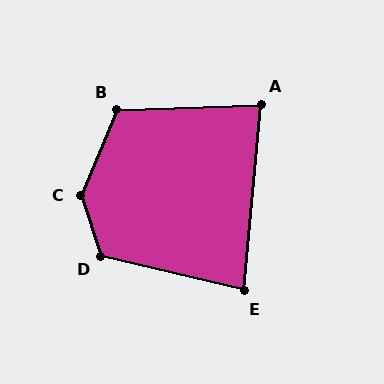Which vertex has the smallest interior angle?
E, at approximately 82 degrees.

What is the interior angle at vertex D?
Approximately 122 degrees (obtuse).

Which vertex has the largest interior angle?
C, at approximately 139 degrees.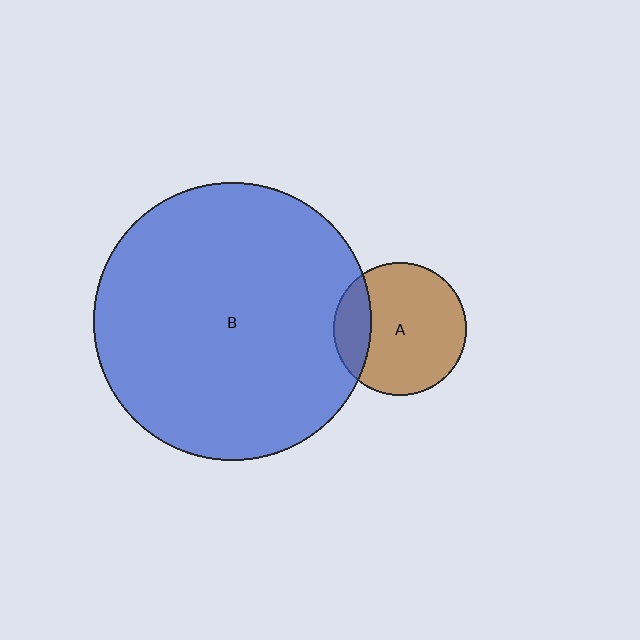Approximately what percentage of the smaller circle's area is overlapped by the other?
Approximately 20%.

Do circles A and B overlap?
Yes.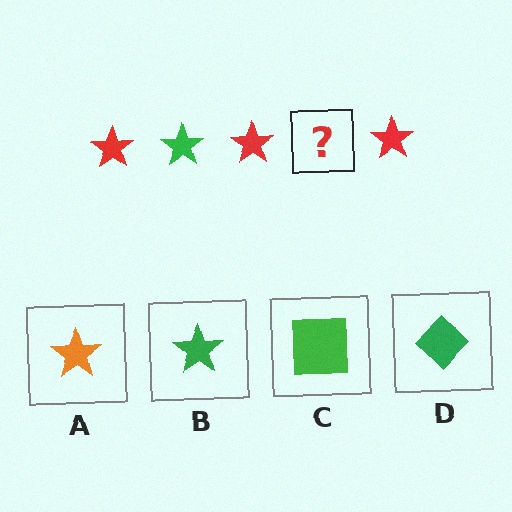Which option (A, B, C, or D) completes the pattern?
B.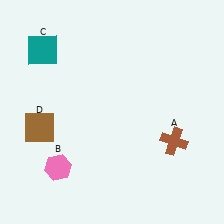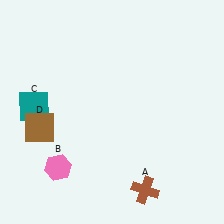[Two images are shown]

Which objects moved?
The objects that moved are: the brown cross (A), the teal square (C).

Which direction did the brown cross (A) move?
The brown cross (A) moved down.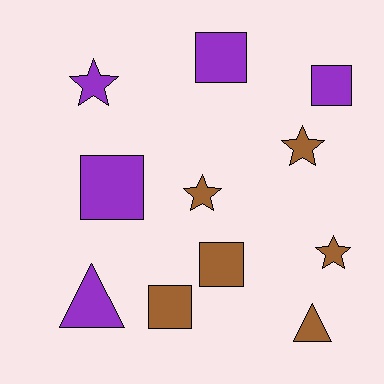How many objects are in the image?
There are 11 objects.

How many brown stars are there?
There are 3 brown stars.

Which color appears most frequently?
Brown, with 6 objects.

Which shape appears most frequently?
Square, with 5 objects.